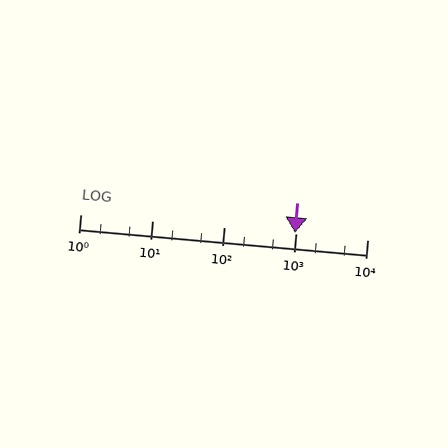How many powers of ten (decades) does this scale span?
The scale spans 4 decades, from 1 to 10000.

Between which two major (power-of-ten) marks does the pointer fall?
The pointer is between 100 and 1000.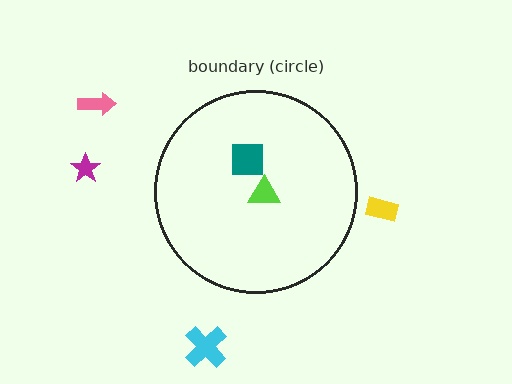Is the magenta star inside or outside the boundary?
Outside.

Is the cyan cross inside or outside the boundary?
Outside.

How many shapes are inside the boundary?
2 inside, 4 outside.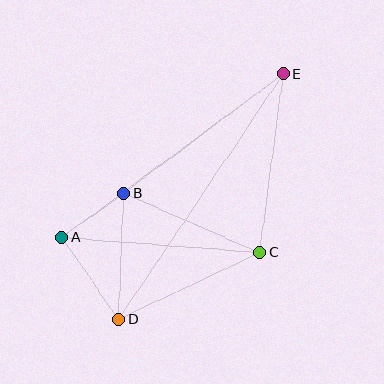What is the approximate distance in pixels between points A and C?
The distance between A and C is approximately 198 pixels.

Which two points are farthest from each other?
Points D and E are farthest from each other.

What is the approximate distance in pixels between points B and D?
The distance between B and D is approximately 126 pixels.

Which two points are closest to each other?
Points A and B are closest to each other.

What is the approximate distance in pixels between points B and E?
The distance between B and E is approximately 199 pixels.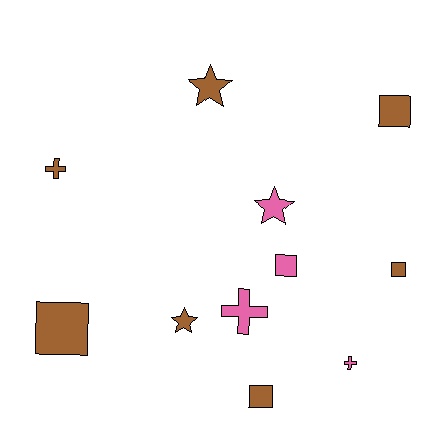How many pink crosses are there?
There are 2 pink crosses.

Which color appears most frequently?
Brown, with 7 objects.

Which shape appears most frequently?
Square, with 5 objects.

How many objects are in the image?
There are 11 objects.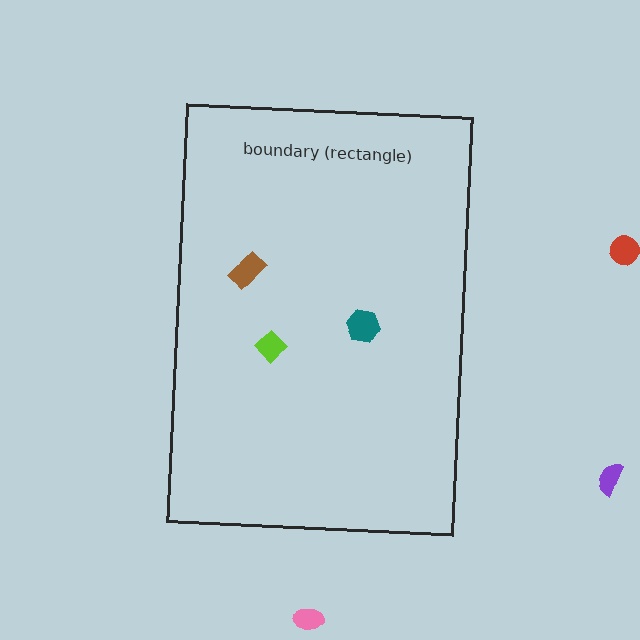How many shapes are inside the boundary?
3 inside, 3 outside.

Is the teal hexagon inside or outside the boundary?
Inside.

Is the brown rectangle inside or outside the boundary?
Inside.